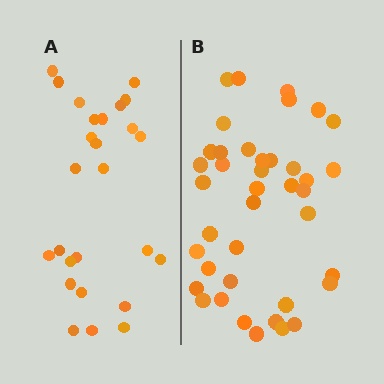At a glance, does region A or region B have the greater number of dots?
Region B (the right region) has more dots.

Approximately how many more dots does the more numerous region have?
Region B has approximately 15 more dots than region A.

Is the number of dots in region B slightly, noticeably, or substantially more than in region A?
Region B has substantially more. The ratio is roughly 1.5 to 1.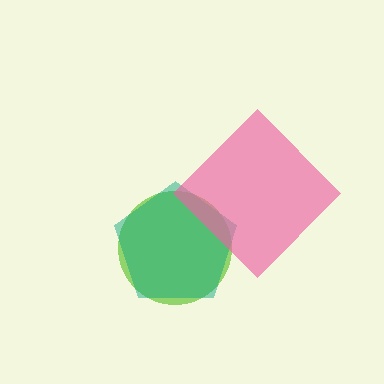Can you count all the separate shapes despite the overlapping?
Yes, there are 3 separate shapes.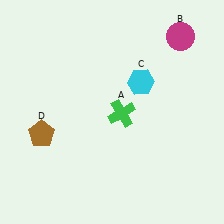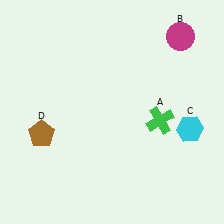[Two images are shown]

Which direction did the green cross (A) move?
The green cross (A) moved right.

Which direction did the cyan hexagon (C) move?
The cyan hexagon (C) moved right.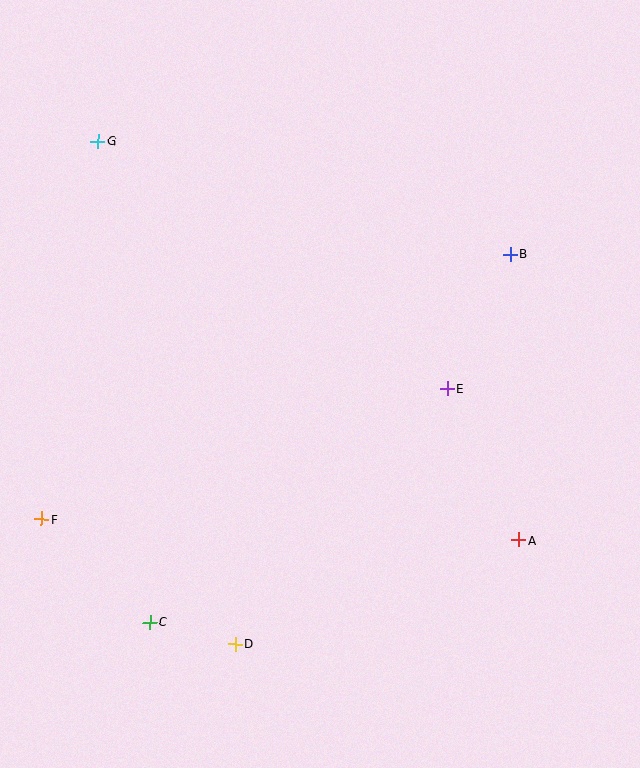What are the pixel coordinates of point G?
Point G is at (98, 141).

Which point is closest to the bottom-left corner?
Point C is closest to the bottom-left corner.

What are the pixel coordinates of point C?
Point C is at (150, 622).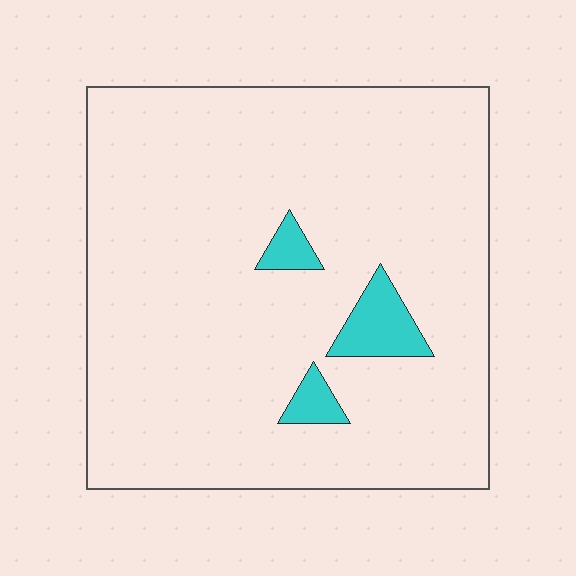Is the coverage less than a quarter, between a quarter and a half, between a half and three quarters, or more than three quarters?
Less than a quarter.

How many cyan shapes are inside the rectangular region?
3.